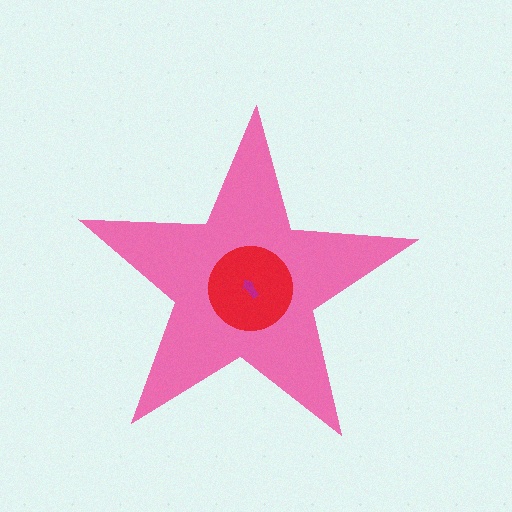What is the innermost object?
The magenta arrow.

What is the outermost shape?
The pink star.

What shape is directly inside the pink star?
The red circle.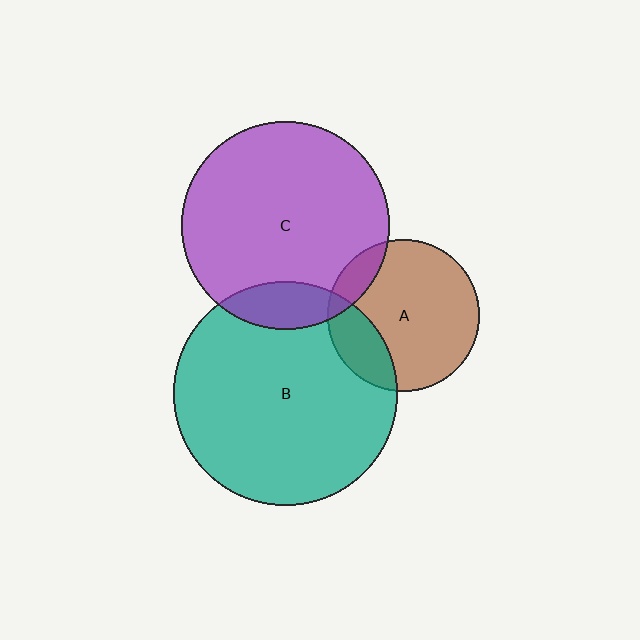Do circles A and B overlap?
Yes.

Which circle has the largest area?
Circle B (teal).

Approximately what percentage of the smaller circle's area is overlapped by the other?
Approximately 20%.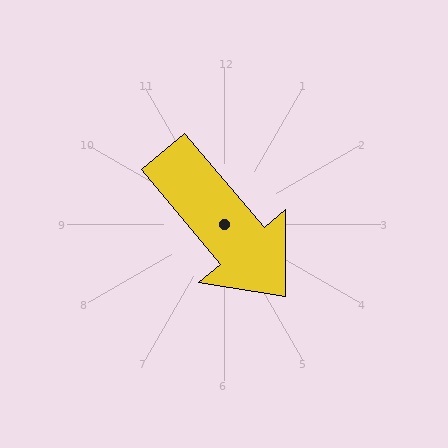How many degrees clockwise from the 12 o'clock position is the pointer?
Approximately 140 degrees.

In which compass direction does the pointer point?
Southeast.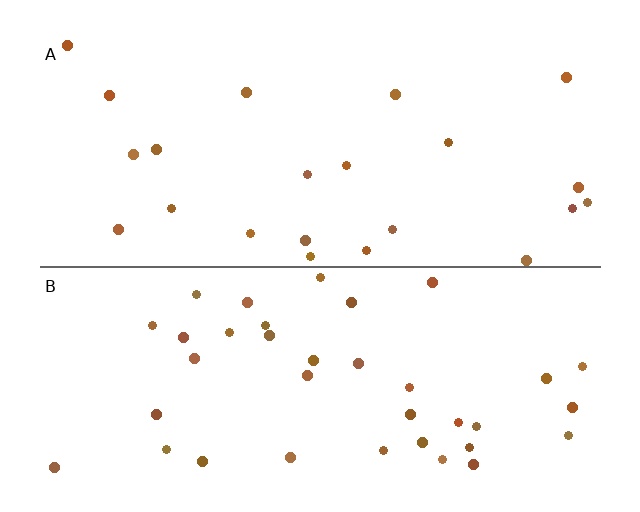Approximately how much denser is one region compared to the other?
Approximately 1.7× — region B over region A.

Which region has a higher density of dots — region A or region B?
B (the bottom).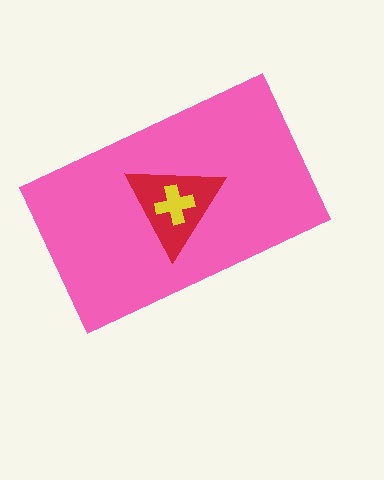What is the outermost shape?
The pink rectangle.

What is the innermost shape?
The yellow cross.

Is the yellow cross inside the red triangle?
Yes.